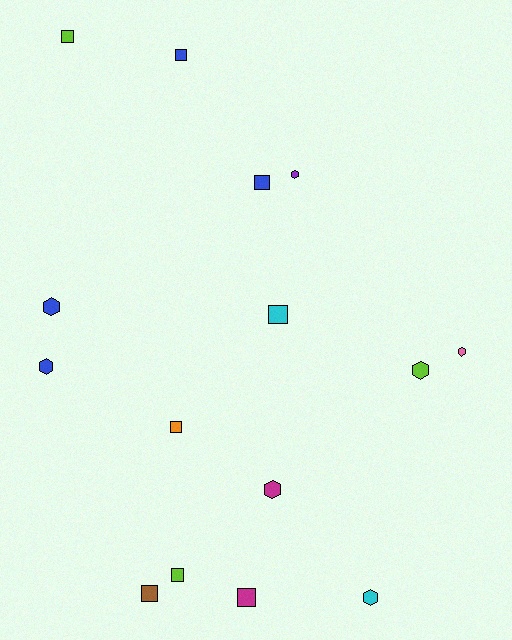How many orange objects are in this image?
There is 1 orange object.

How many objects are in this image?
There are 15 objects.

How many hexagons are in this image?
There are 7 hexagons.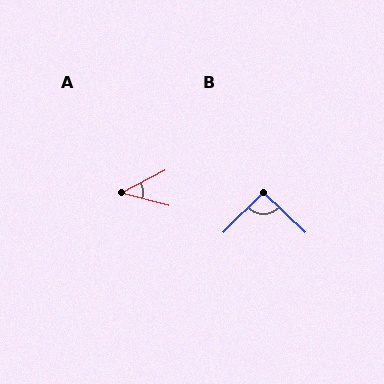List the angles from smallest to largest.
A (42°), B (91°).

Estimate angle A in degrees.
Approximately 42 degrees.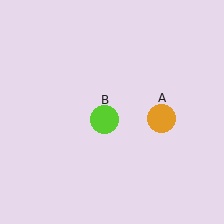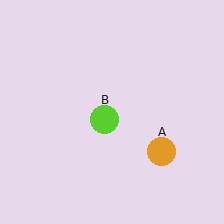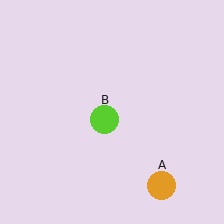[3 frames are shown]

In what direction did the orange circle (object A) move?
The orange circle (object A) moved down.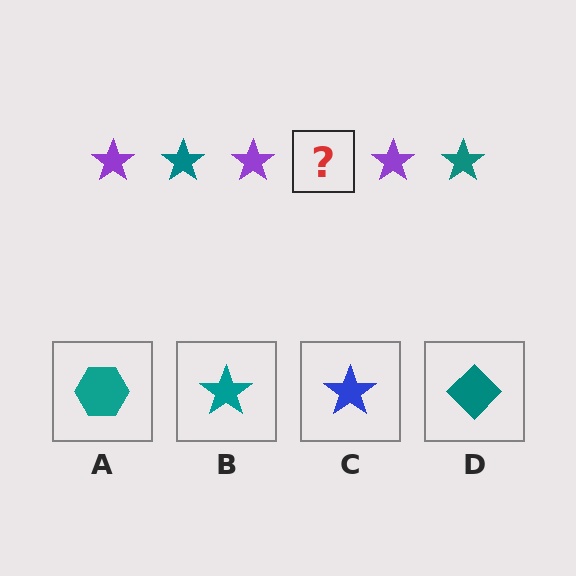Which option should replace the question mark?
Option B.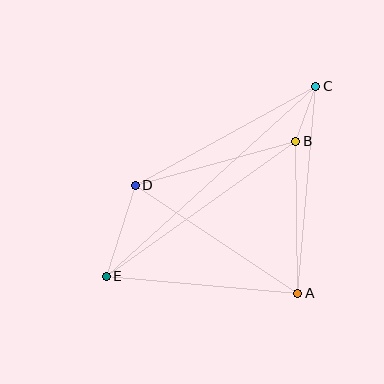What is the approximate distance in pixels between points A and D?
The distance between A and D is approximately 195 pixels.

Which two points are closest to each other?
Points B and C are closest to each other.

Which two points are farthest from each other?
Points C and E are farthest from each other.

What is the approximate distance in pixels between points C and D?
The distance between C and D is approximately 206 pixels.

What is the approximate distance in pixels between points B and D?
The distance between B and D is approximately 167 pixels.